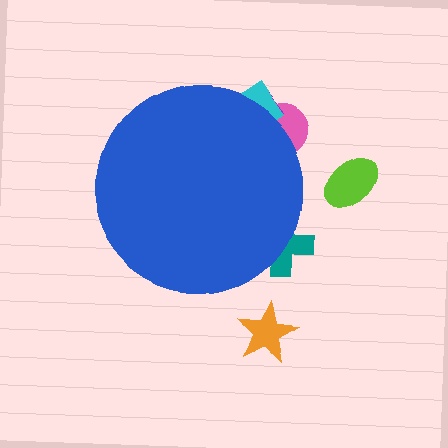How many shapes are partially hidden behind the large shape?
4 shapes are partially hidden.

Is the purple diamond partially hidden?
Yes, the purple diamond is partially hidden behind the blue circle.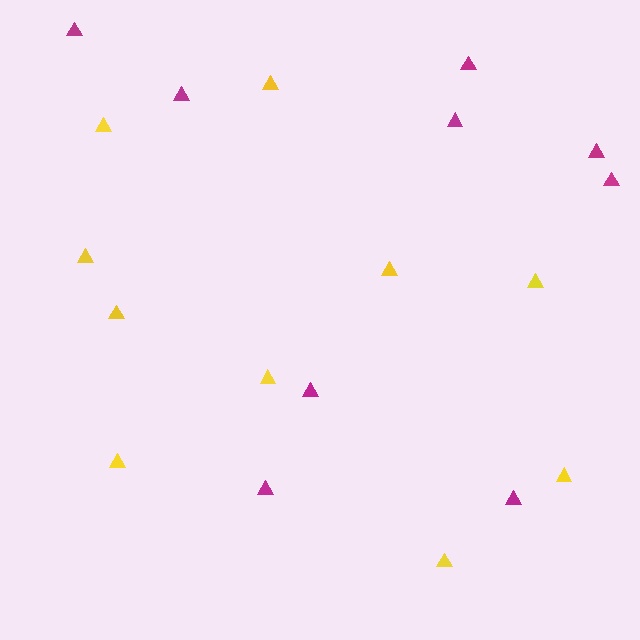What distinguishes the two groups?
There are 2 groups: one group of magenta triangles (9) and one group of yellow triangles (10).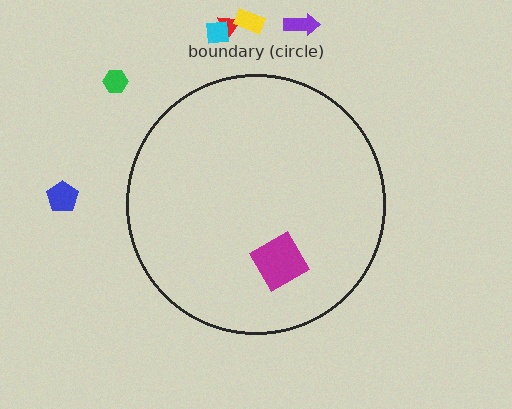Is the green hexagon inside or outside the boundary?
Outside.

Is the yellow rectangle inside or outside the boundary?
Outside.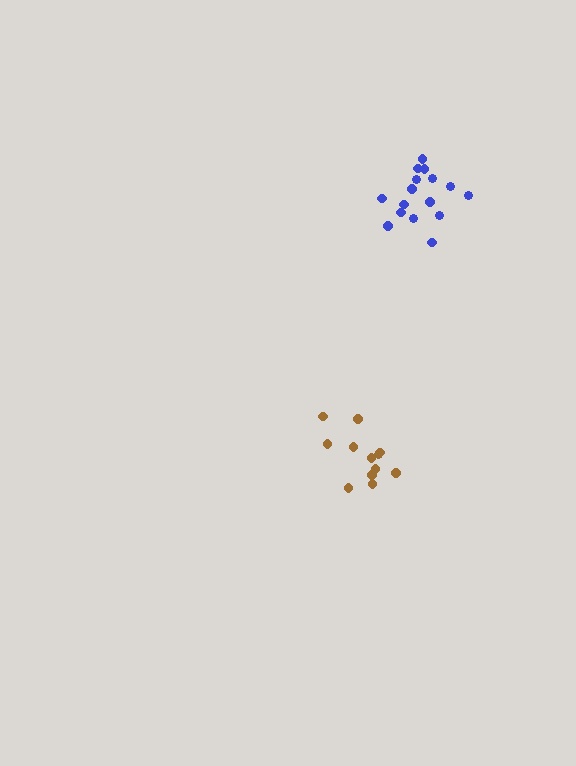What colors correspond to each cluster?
The clusters are colored: brown, blue.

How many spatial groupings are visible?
There are 2 spatial groupings.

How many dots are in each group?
Group 1: 12 dots, Group 2: 16 dots (28 total).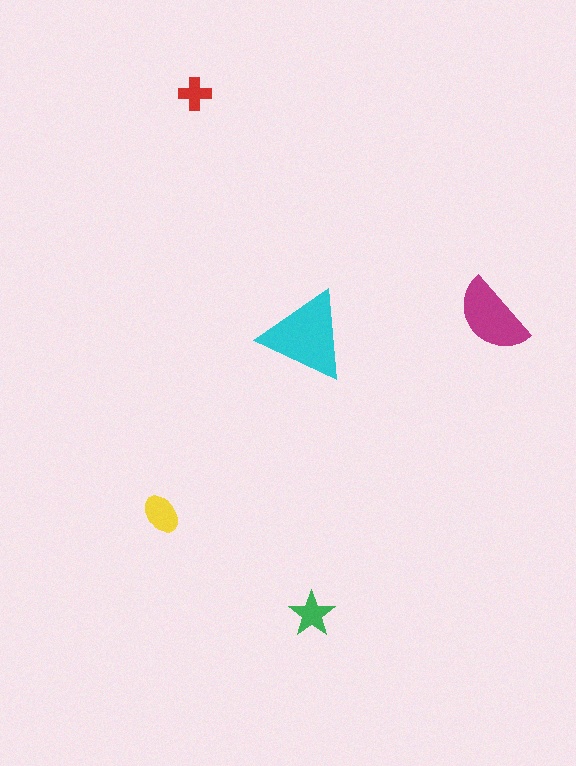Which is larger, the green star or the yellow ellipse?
The yellow ellipse.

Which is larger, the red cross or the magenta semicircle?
The magenta semicircle.